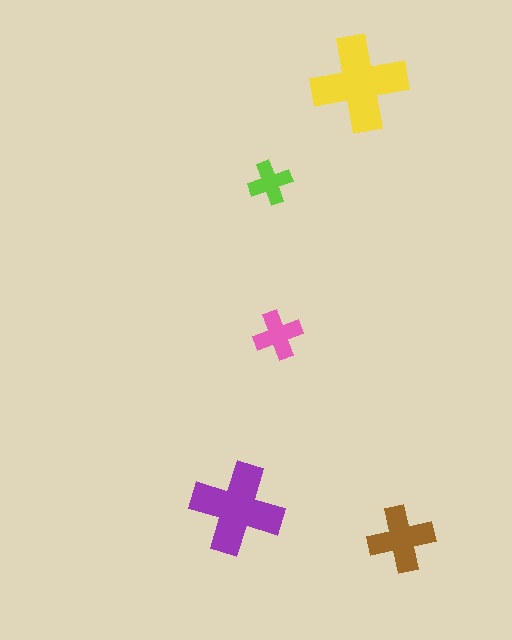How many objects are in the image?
There are 5 objects in the image.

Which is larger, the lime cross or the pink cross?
The pink one.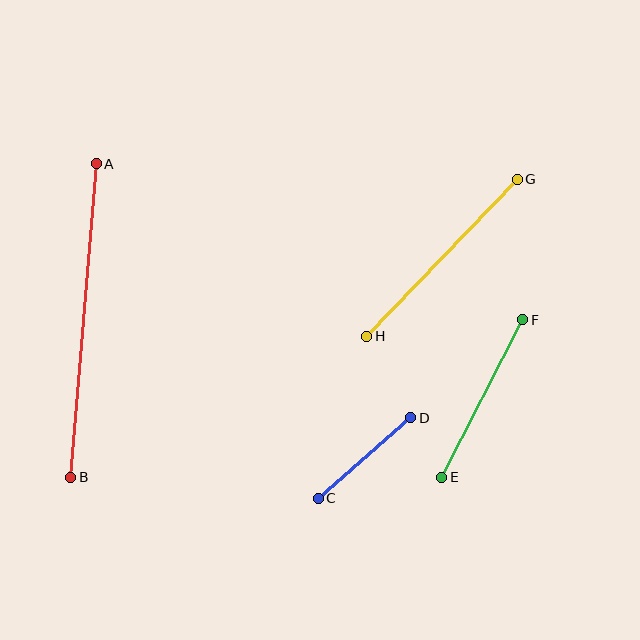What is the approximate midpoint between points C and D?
The midpoint is at approximately (365, 458) pixels.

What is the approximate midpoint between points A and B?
The midpoint is at approximately (83, 321) pixels.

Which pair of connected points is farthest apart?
Points A and B are farthest apart.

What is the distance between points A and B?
The distance is approximately 314 pixels.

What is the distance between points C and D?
The distance is approximately 123 pixels.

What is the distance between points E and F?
The distance is approximately 177 pixels.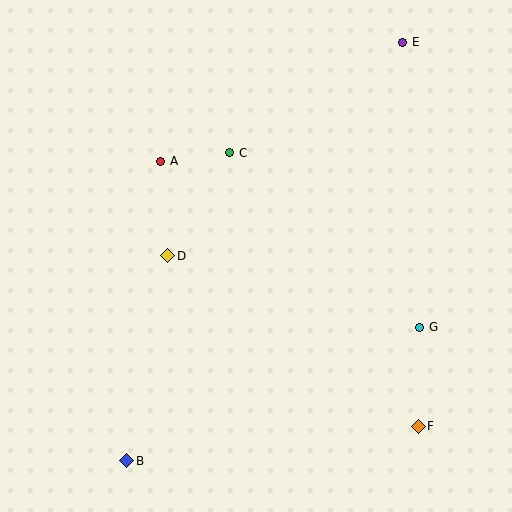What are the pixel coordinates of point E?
Point E is at (403, 42).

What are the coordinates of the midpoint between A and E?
The midpoint between A and E is at (282, 102).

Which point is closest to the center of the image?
Point D at (168, 256) is closest to the center.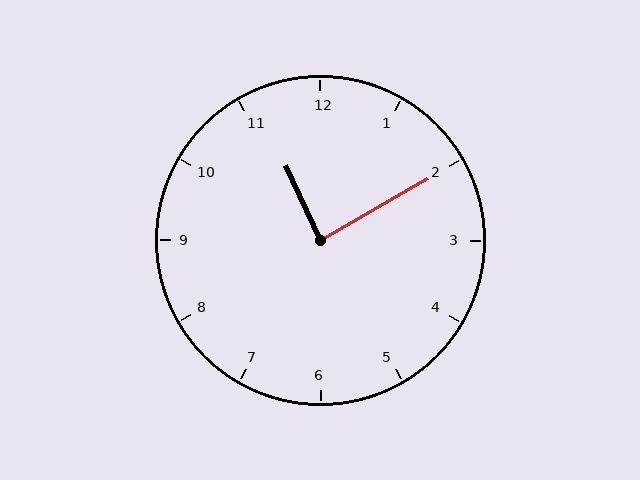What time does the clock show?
11:10.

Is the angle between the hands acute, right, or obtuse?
It is right.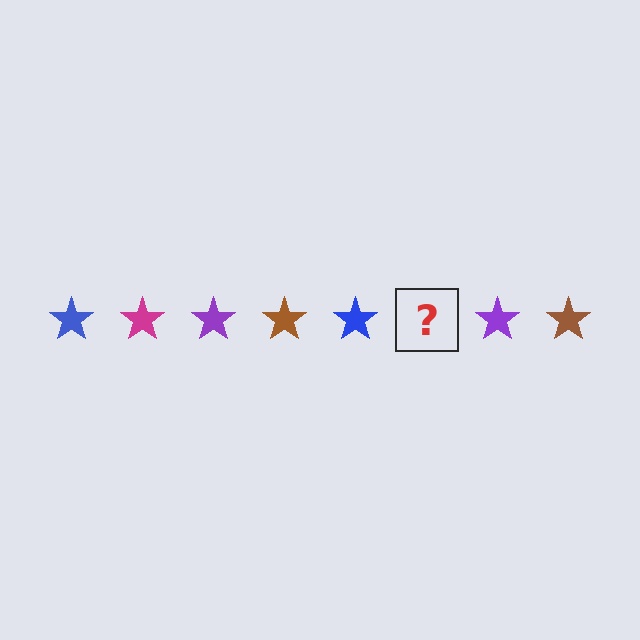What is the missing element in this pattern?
The missing element is a magenta star.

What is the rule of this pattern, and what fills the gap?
The rule is that the pattern cycles through blue, magenta, purple, brown stars. The gap should be filled with a magenta star.